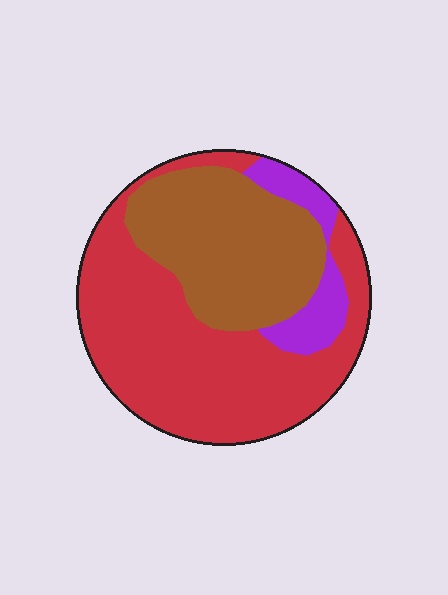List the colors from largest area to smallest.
From largest to smallest: red, brown, purple.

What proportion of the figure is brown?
Brown takes up about one third (1/3) of the figure.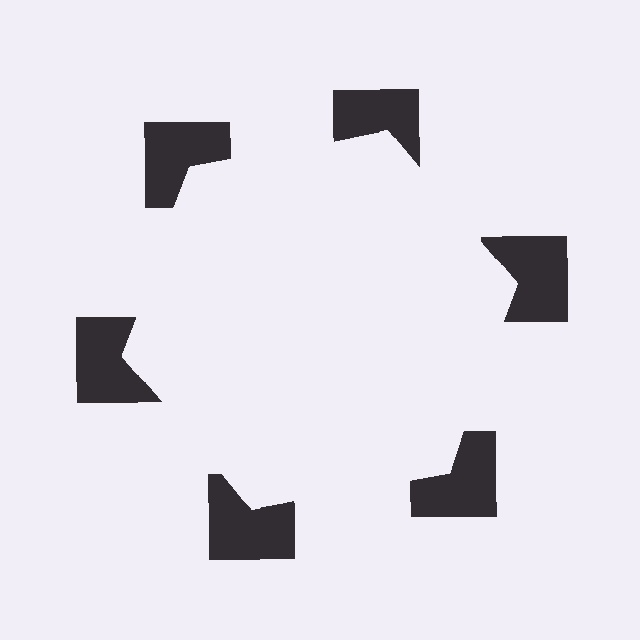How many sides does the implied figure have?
6 sides.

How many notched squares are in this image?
There are 6 — one at each vertex of the illusory hexagon.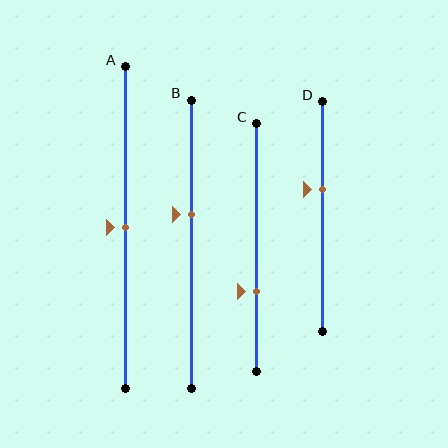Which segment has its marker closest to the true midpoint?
Segment A has its marker closest to the true midpoint.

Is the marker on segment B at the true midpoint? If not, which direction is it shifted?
No, the marker on segment B is shifted upward by about 10% of the segment length.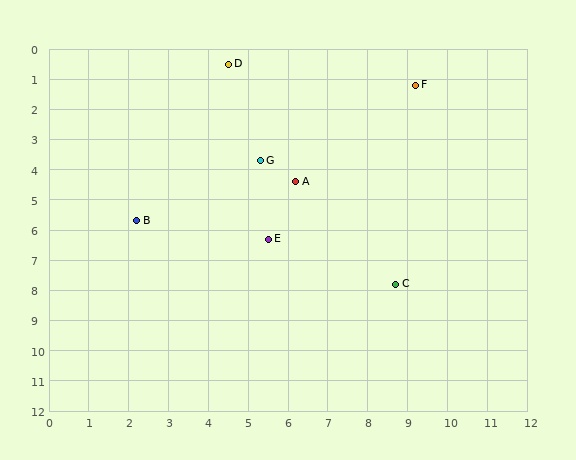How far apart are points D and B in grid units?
Points D and B are about 5.7 grid units apart.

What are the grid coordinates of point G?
Point G is at approximately (5.3, 3.7).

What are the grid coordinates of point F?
Point F is at approximately (9.2, 1.2).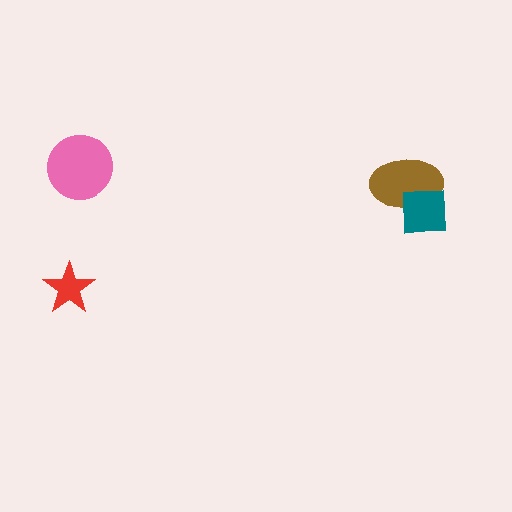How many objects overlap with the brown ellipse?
1 object overlaps with the brown ellipse.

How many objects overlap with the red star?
0 objects overlap with the red star.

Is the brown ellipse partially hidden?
Yes, it is partially covered by another shape.